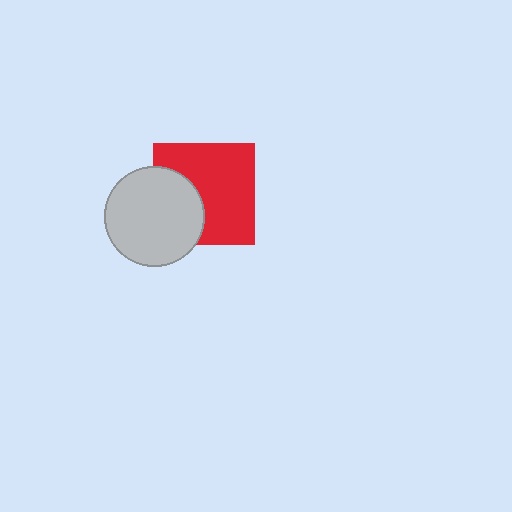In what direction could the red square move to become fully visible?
The red square could move right. That would shift it out from behind the light gray circle entirely.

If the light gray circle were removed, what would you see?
You would see the complete red square.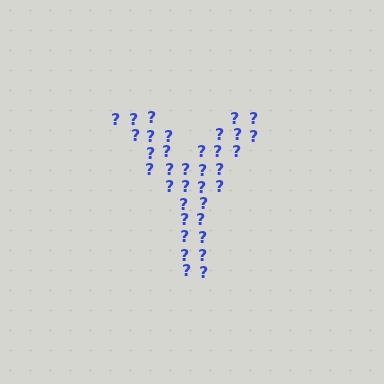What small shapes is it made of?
It is made of small question marks.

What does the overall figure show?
The overall figure shows the letter Y.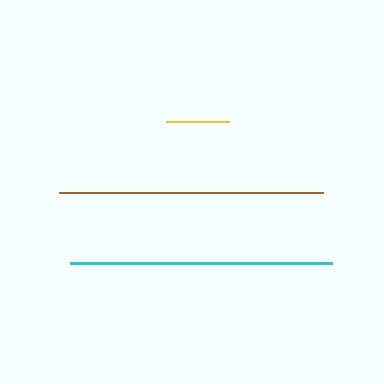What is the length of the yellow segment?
The yellow segment is approximately 63 pixels long.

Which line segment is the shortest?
The yellow line is the shortest at approximately 63 pixels.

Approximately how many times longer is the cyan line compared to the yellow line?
The cyan line is approximately 4.2 times the length of the yellow line.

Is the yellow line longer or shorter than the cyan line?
The cyan line is longer than the yellow line.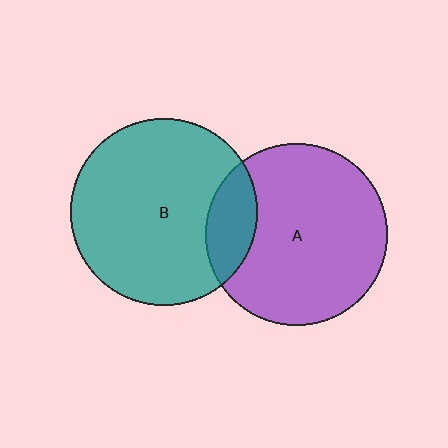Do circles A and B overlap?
Yes.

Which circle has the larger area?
Circle B (teal).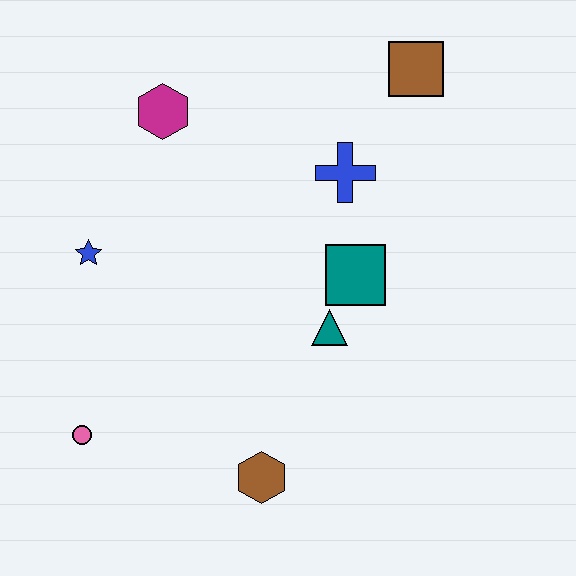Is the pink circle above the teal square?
No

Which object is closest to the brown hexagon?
The teal triangle is closest to the brown hexagon.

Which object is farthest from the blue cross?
The pink circle is farthest from the blue cross.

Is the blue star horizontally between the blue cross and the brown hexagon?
No